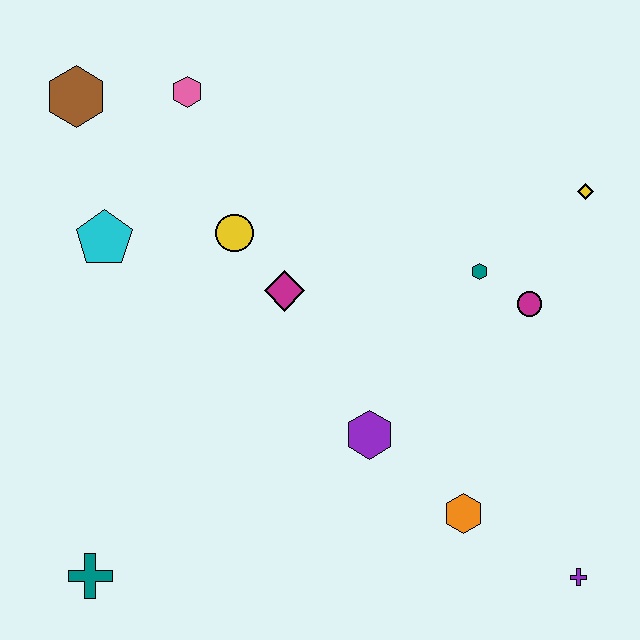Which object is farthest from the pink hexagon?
The purple cross is farthest from the pink hexagon.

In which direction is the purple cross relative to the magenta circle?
The purple cross is below the magenta circle.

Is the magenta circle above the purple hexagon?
Yes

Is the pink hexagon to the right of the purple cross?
No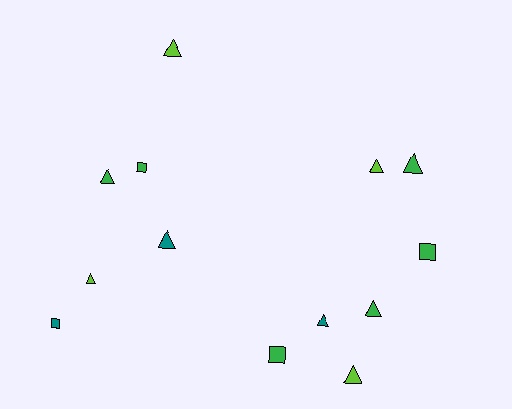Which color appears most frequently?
Green, with 6 objects.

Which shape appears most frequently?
Triangle, with 9 objects.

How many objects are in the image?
There are 13 objects.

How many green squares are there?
There are 3 green squares.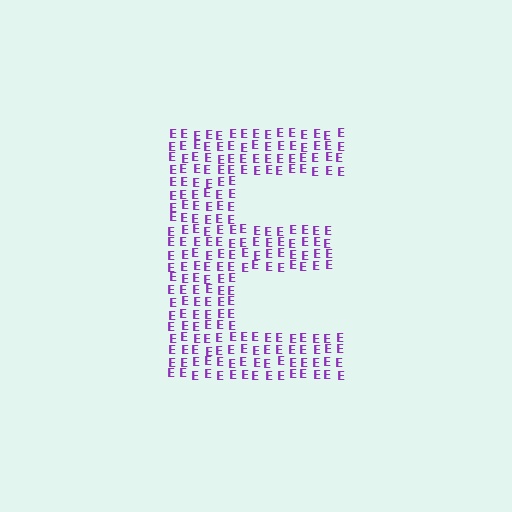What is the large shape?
The large shape is the letter E.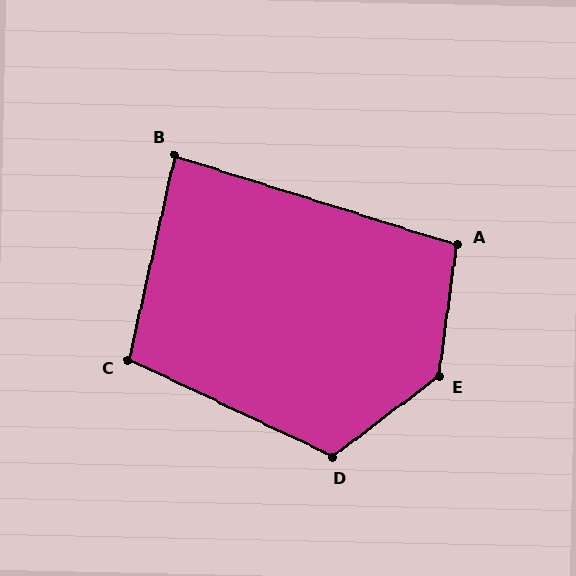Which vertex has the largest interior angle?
E, at approximately 135 degrees.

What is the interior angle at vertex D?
Approximately 117 degrees (obtuse).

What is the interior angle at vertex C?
Approximately 103 degrees (obtuse).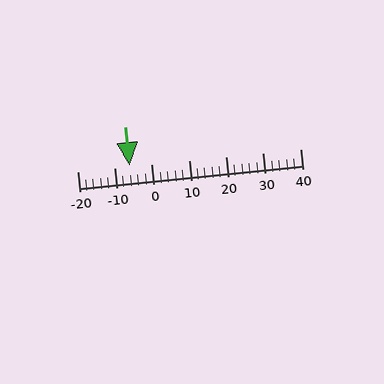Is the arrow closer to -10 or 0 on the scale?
The arrow is closer to -10.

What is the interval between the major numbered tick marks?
The major tick marks are spaced 10 units apart.